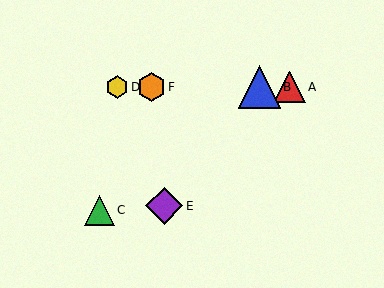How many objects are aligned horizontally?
4 objects (A, B, D, F) are aligned horizontally.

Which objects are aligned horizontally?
Objects A, B, D, F are aligned horizontally.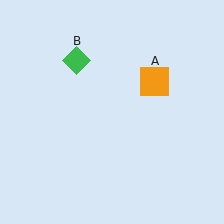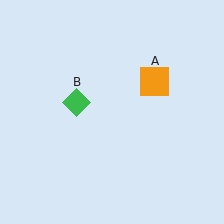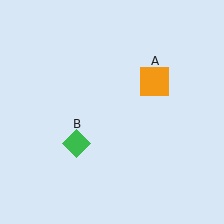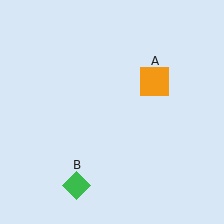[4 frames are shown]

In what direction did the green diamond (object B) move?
The green diamond (object B) moved down.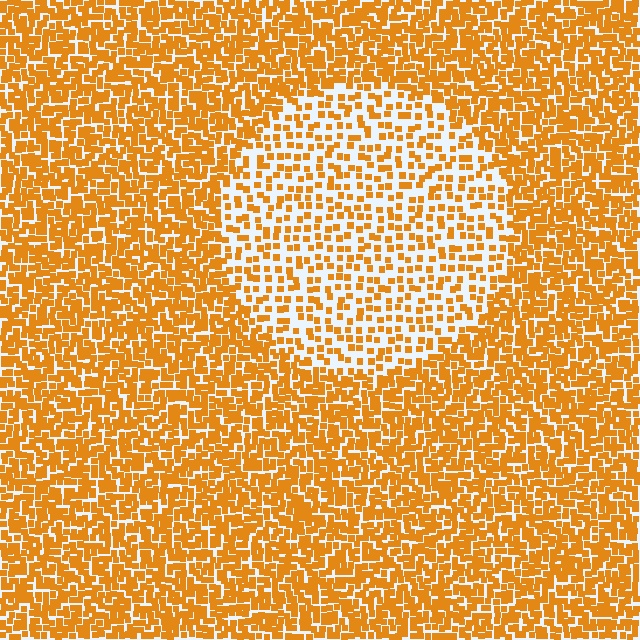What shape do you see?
I see a circle.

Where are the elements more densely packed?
The elements are more densely packed outside the circle boundary.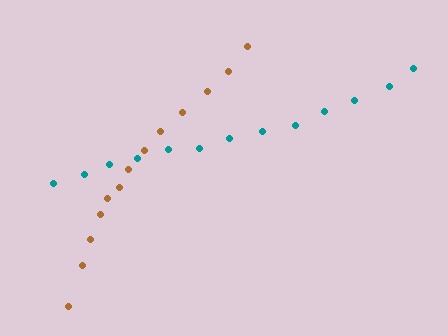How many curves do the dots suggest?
There are 2 distinct paths.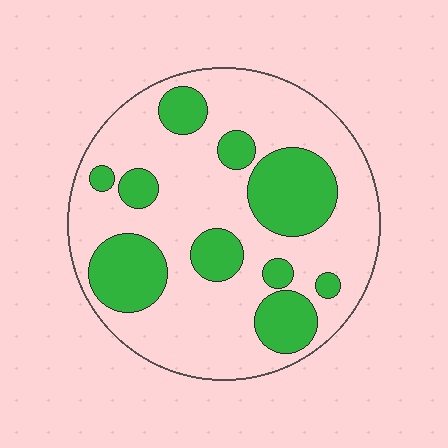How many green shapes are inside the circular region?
10.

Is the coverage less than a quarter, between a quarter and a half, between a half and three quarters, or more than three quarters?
Between a quarter and a half.